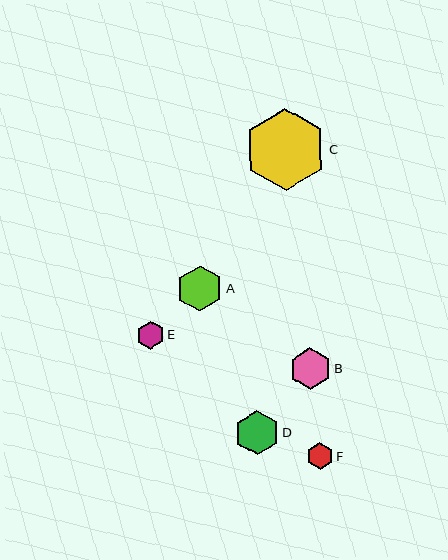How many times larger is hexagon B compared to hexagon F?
Hexagon B is approximately 1.6 times the size of hexagon F.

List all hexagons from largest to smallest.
From largest to smallest: C, A, D, B, E, F.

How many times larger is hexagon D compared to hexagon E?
Hexagon D is approximately 1.6 times the size of hexagon E.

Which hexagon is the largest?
Hexagon C is the largest with a size of approximately 82 pixels.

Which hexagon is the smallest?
Hexagon F is the smallest with a size of approximately 26 pixels.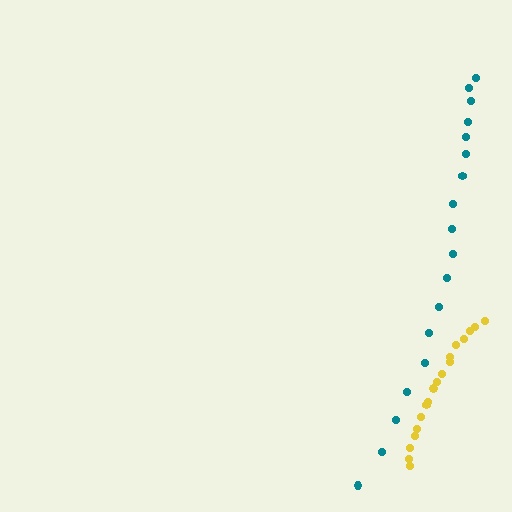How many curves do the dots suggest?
There are 2 distinct paths.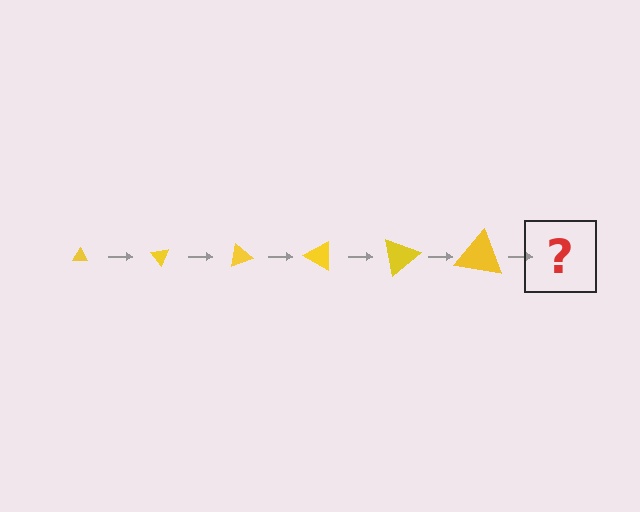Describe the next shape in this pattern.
It should be a triangle, larger than the previous one and rotated 300 degrees from the start.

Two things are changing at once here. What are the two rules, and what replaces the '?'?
The two rules are that the triangle grows larger each step and it rotates 50 degrees each step. The '?' should be a triangle, larger than the previous one and rotated 300 degrees from the start.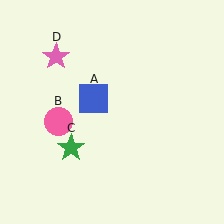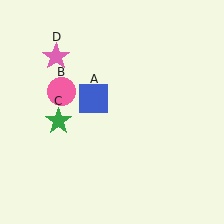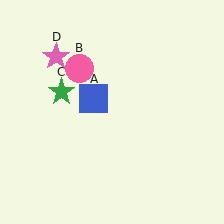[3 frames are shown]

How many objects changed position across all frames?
2 objects changed position: pink circle (object B), green star (object C).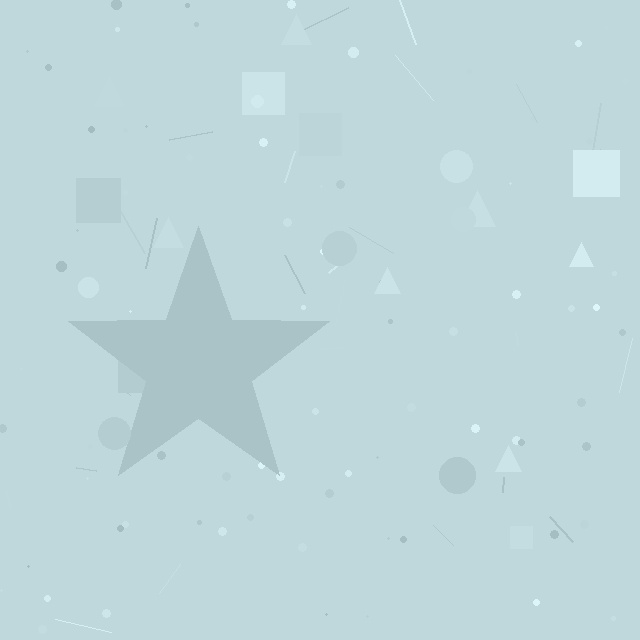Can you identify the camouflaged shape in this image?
The camouflaged shape is a star.